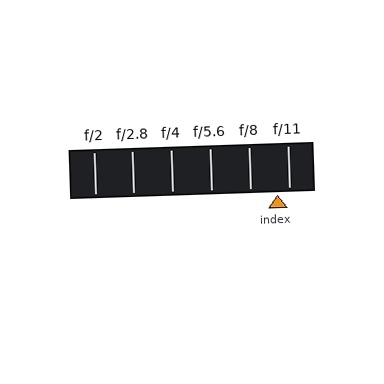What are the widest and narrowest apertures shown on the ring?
The widest aperture shown is f/2 and the narrowest is f/11.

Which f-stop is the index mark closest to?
The index mark is closest to f/11.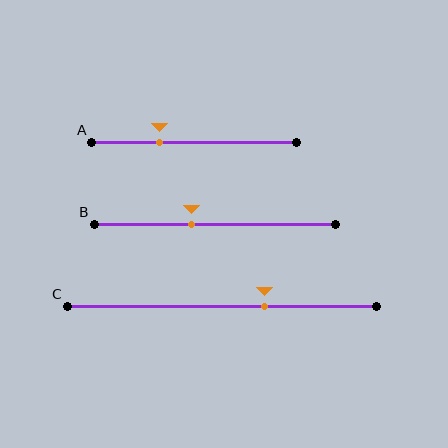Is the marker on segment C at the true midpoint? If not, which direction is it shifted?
No, the marker on segment C is shifted to the right by about 14% of the segment length.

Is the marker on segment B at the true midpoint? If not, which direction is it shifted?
No, the marker on segment B is shifted to the left by about 10% of the segment length.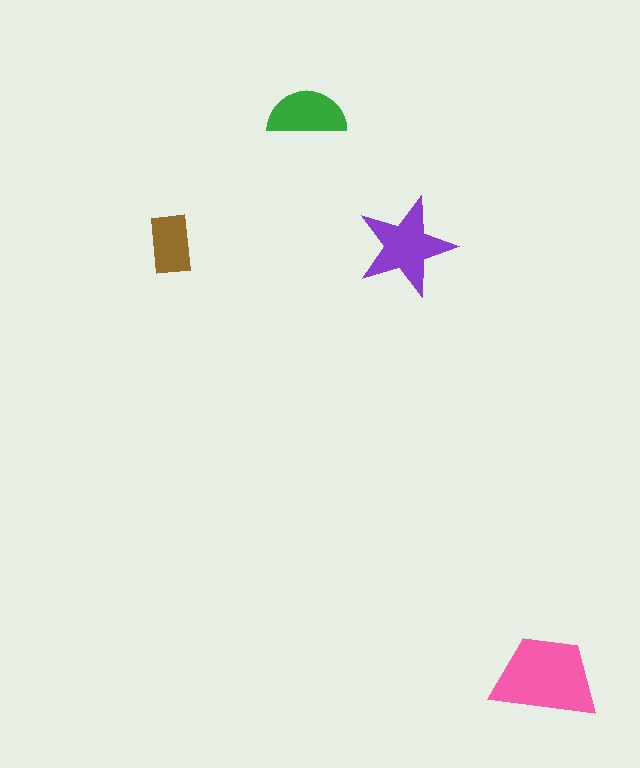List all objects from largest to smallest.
The pink trapezoid, the purple star, the green semicircle, the brown rectangle.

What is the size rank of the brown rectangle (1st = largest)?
4th.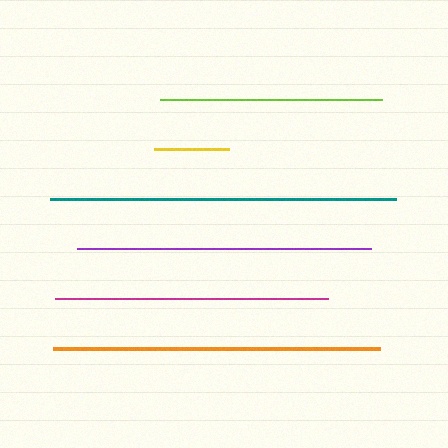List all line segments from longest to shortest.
From longest to shortest: teal, orange, purple, magenta, lime, yellow.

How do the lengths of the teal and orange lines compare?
The teal and orange lines are approximately the same length.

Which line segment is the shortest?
The yellow line is the shortest at approximately 75 pixels.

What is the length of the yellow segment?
The yellow segment is approximately 75 pixels long.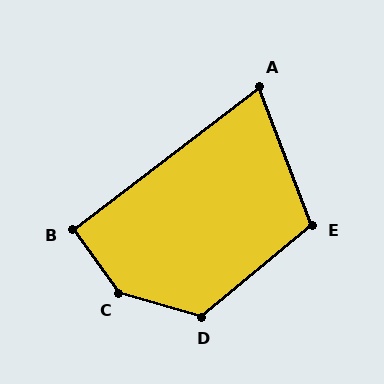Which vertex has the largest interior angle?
C, at approximately 141 degrees.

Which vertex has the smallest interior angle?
A, at approximately 74 degrees.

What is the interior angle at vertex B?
Approximately 92 degrees (approximately right).